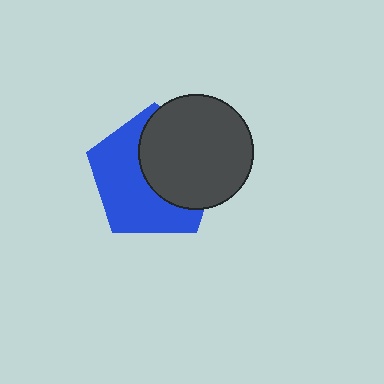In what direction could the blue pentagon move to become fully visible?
The blue pentagon could move left. That would shift it out from behind the dark gray circle entirely.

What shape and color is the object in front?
The object in front is a dark gray circle.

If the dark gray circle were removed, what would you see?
You would see the complete blue pentagon.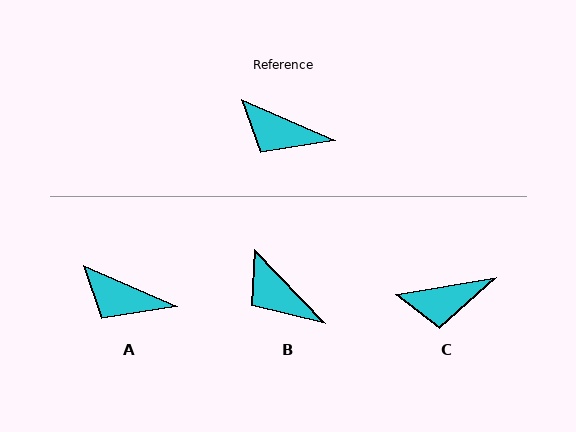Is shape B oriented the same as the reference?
No, it is off by about 23 degrees.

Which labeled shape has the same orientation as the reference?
A.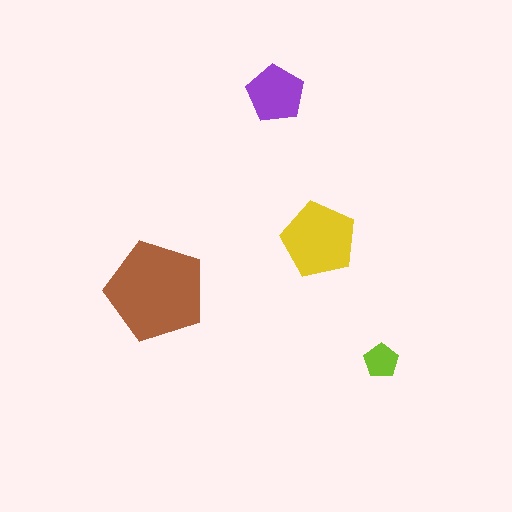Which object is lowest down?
The lime pentagon is bottommost.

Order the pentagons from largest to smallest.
the brown one, the yellow one, the purple one, the lime one.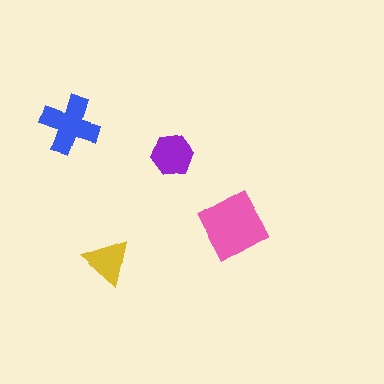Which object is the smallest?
The yellow triangle.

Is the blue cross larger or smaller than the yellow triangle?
Larger.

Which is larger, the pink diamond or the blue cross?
The pink diamond.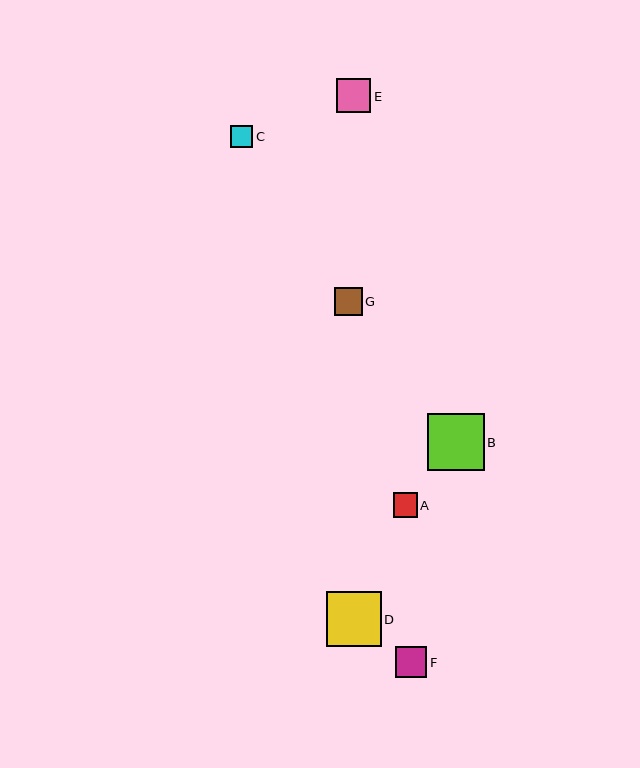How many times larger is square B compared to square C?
Square B is approximately 2.6 times the size of square C.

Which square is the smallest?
Square C is the smallest with a size of approximately 22 pixels.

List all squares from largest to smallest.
From largest to smallest: B, D, E, F, G, A, C.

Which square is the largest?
Square B is the largest with a size of approximately 56 pixels.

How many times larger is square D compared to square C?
Square D is approximately 2.5 times the size of square C.